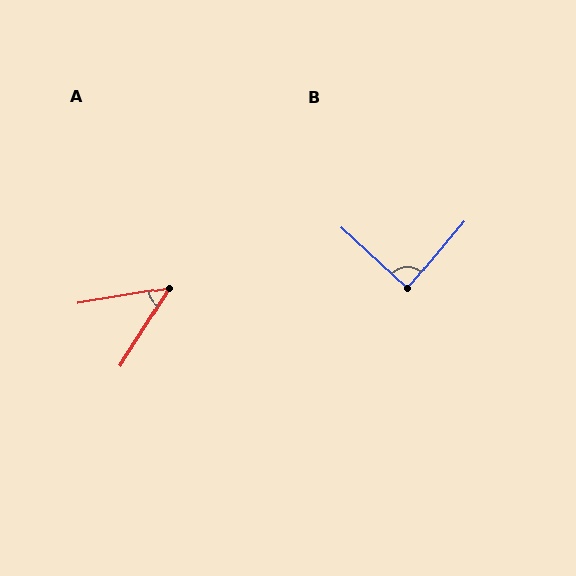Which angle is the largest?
B, at approximately 87 degrees.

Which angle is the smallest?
A, at approximately 48 degrees.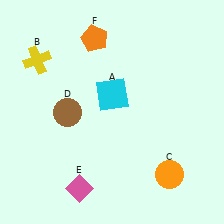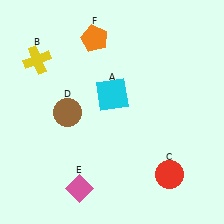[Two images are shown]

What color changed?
The circle (C) changed from orange in Image 1 to red in Image 2.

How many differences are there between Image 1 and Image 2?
There is 1 difference between the two images.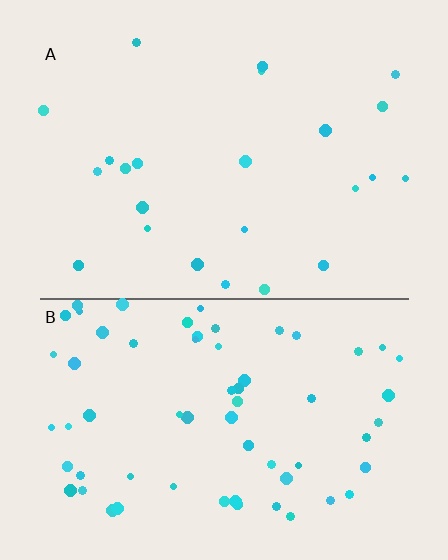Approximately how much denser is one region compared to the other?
Approximately 2.7× — region B over region A.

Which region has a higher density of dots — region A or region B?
B (the bottom).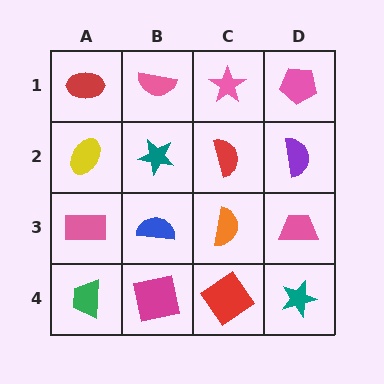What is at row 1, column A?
A red ellipse.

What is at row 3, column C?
An orange semicircle.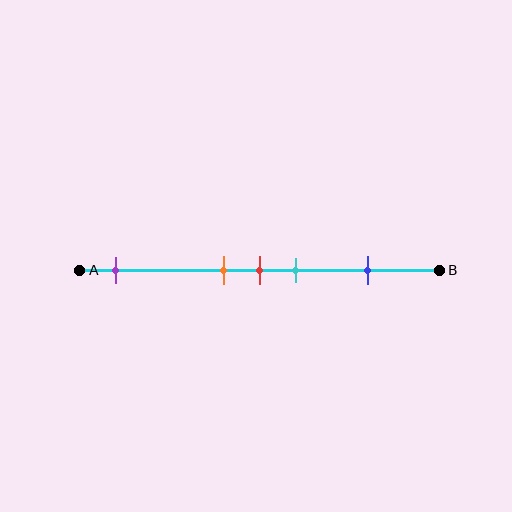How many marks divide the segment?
There are 5 marks dividing the segment.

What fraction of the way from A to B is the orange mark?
The orange mark is approximately 40% (0.4) of the way from A to B.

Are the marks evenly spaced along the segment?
No, the marks are not evenly spaced.